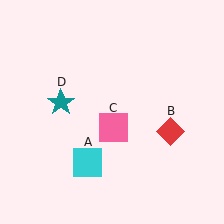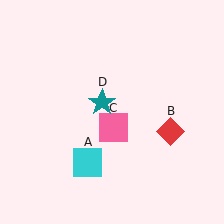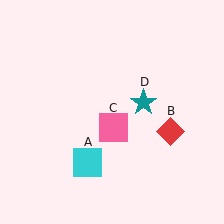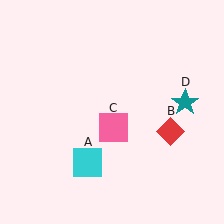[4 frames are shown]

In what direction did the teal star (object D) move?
The teal star (object D) moved right.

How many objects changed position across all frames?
1 object changed position: teal star (object D).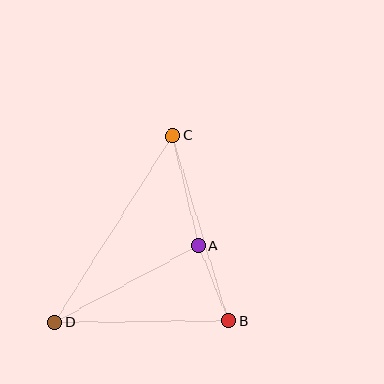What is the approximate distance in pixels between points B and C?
The distance between B and C is approximately 194 pixels.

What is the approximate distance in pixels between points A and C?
The distance between A and C is approximately 113 pixels.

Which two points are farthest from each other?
Points C and D are farthest from each other.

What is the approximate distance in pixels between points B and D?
The distance between B and D is approximately 174 pixels.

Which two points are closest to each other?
Points A and B are closest to each other.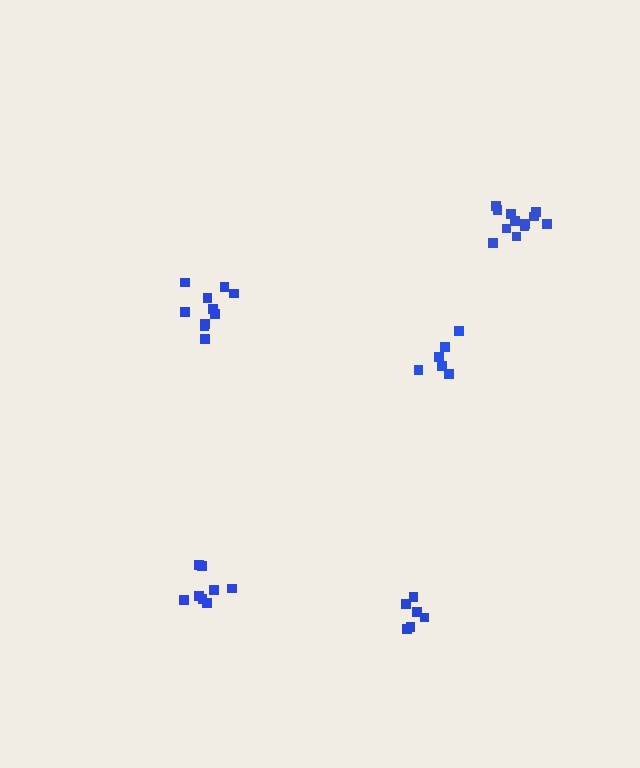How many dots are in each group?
Group 1: 6 dots, Group 2: 6 dots, Group 3: 10 dots, Group 4: 8 dots, Group 5: 12 dots (42 total).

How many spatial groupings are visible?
There are 5 spatial groupings.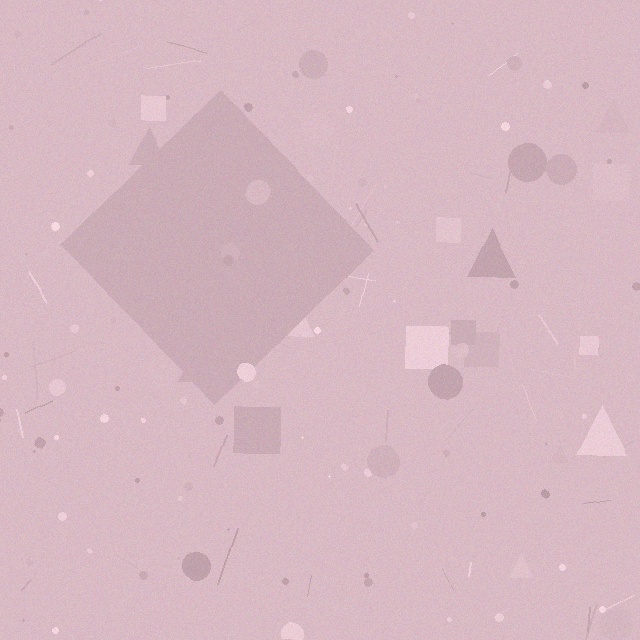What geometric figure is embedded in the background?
A diamond is embedded in the background.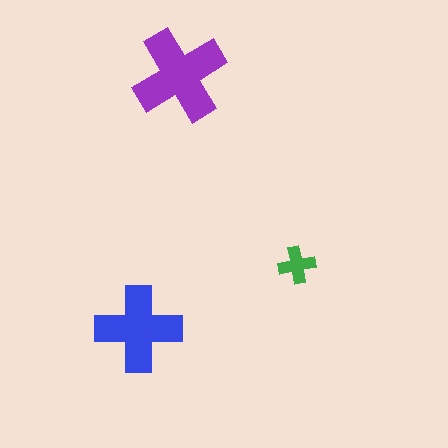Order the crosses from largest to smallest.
the purple one, the blue one, the green one.